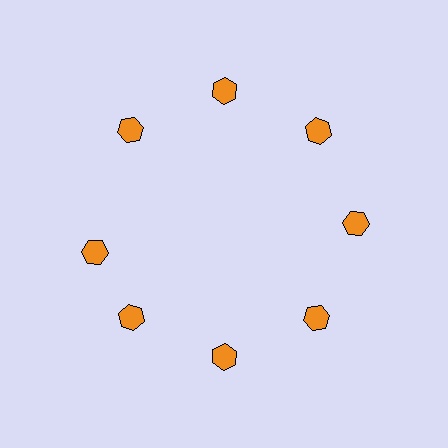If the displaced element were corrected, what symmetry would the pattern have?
It would have 8-fold rotational symmetry — the pattern would map onto itself every 45 degrees.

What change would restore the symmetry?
The symmetry would be restored by rotating it back into even spacing with its neighbors so that all 8 hexagons sit at equal angles and equal distance from the center.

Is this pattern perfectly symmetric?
No. The 8 orange hexagons are arranged in a ring, but one element near the 9 o'clock position is rotated out of alignment along the ring, breaking the 8-fold rotational symmetry.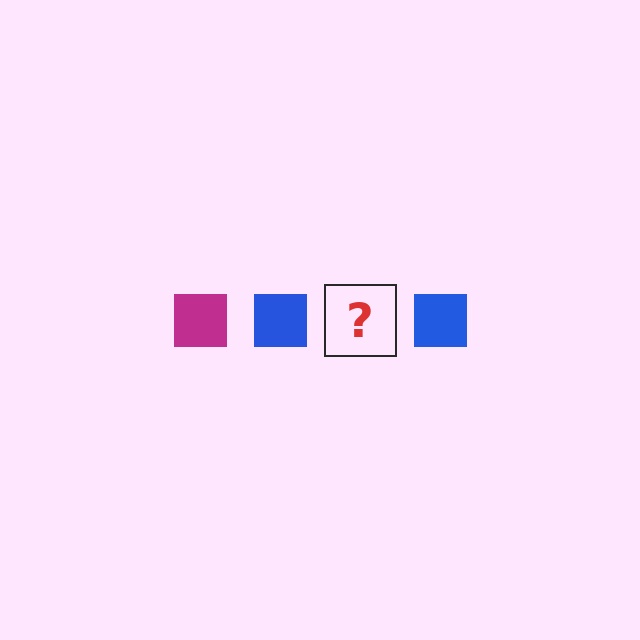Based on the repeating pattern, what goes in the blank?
The blank should be a magenta square.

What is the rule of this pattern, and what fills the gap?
The rule is that the pattern cycles through magenta, blue squares. The gap should be filled with a magenta square.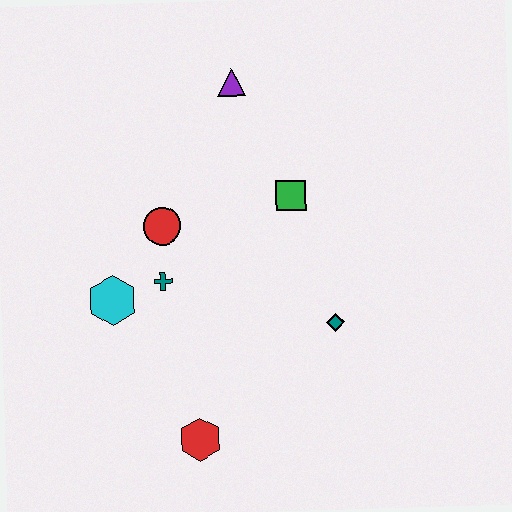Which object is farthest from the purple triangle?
The red hexagon is farthest from the purple triangle.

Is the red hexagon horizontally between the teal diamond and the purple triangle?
No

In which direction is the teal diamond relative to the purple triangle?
The teal diamond is below the purple triangle.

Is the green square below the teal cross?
No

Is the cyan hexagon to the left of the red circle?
Yes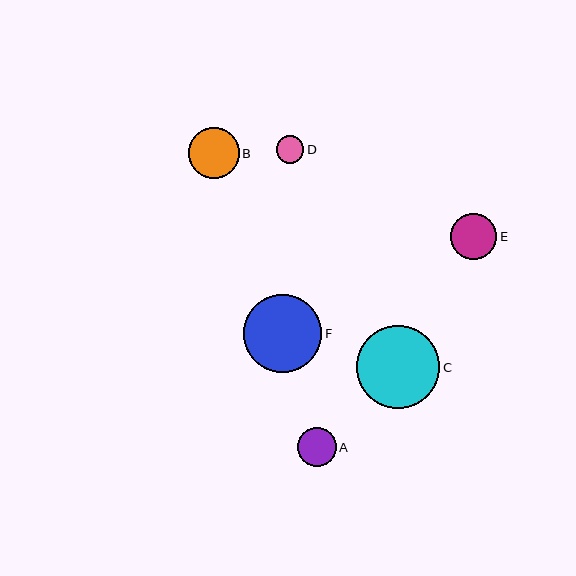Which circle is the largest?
Circle C is the largest with a size of approximately 84 pixels.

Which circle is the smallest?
Circle D is the smallest with a size of approximately 28 pixels.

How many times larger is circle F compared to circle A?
Circle F is approximately 2.0 times the size of circle A.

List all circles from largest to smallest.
From largest to smallest: C, F, B, E, A, D.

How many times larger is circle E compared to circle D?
Circle E is approximately 1.7 times the size of circle D.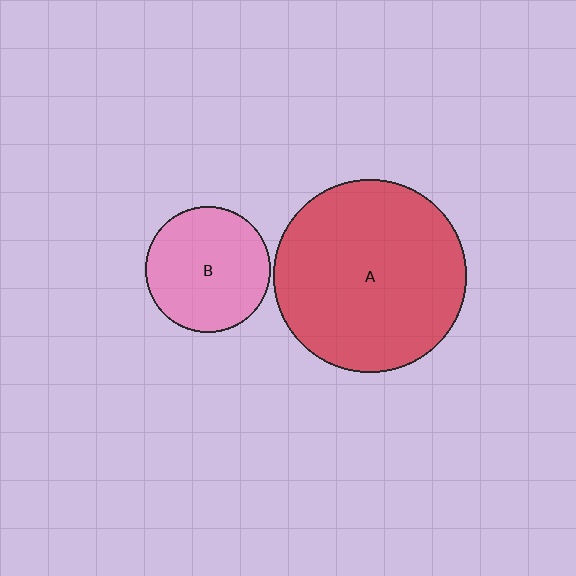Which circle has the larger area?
Circle A (red).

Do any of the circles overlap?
No, none of the circles overlap.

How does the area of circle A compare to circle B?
Approximately 2.4 times.